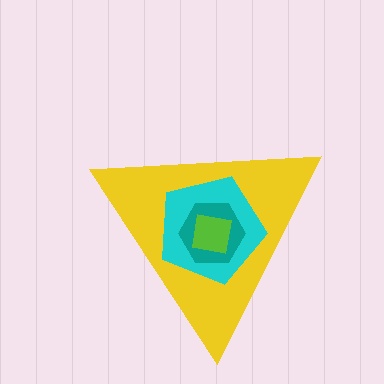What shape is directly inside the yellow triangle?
The cyan pentagon.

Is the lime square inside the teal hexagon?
Yes.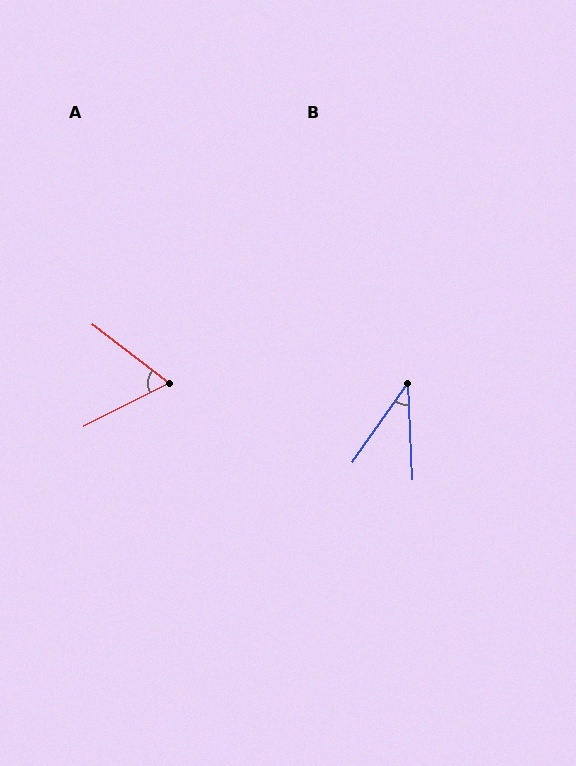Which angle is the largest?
A, at approximately 64 degrees.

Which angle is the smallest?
B, at approximately 38 degrees.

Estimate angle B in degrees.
Approximately 38 degrees.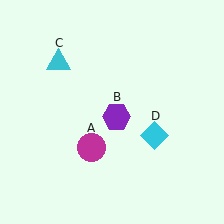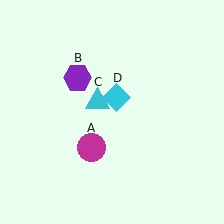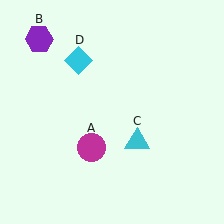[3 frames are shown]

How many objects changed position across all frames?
3 objects changed position: purple hexagon (object B), cyan triangle (object C), cyan diamond (object D).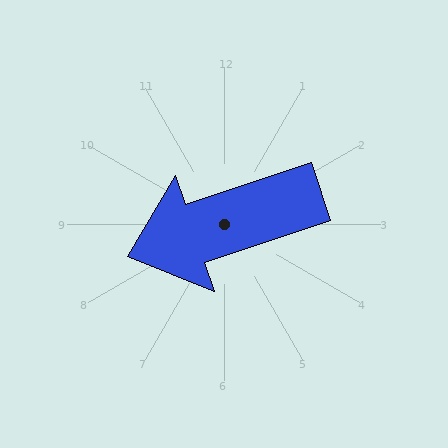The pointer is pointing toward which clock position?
Roughly 8 o'clock.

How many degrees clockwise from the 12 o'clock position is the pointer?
Approximately 252 degrees.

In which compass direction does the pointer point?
West.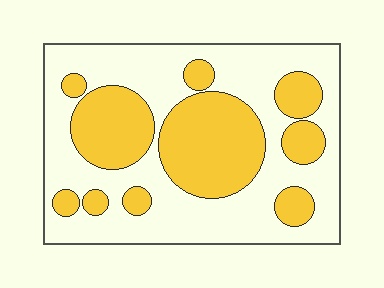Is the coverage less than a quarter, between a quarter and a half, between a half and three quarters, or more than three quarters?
Between a quarter and a half.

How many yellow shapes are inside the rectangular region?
10.